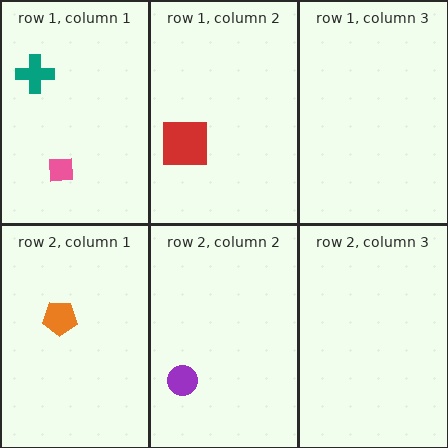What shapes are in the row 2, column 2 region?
The purple circle.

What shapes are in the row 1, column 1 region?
The pink square, the teal cross.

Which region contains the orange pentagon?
The row 2, column 1 region.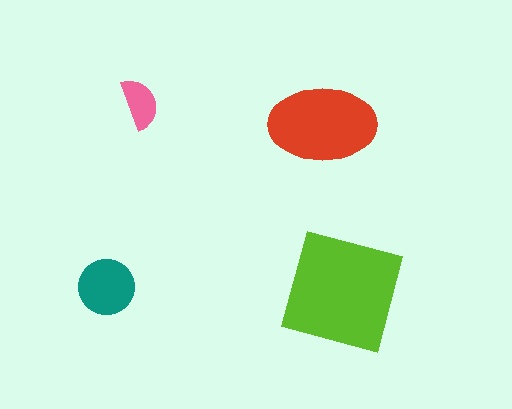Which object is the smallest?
The pink semicircle.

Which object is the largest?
The lime square.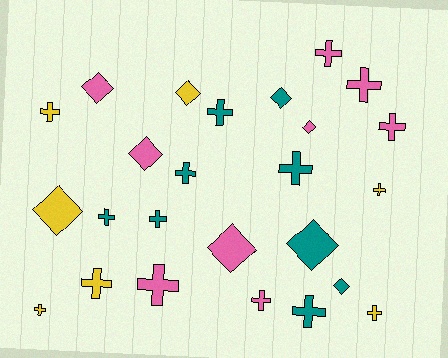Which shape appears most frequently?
Cross, with 16 objects.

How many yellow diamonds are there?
There are 2 yellow diamonds.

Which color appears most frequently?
Pink, with 9 objects.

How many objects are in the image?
There are 25 objects.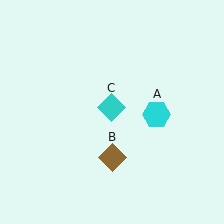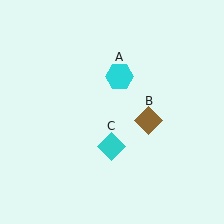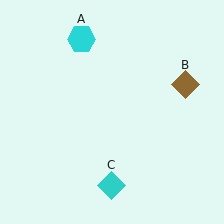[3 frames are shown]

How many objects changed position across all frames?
3 objects changed position: cyan hexagon (object A), brown diamond (object B), cyan diamond (object C).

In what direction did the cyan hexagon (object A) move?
The cyan hexagon (object A) moved up and to the left.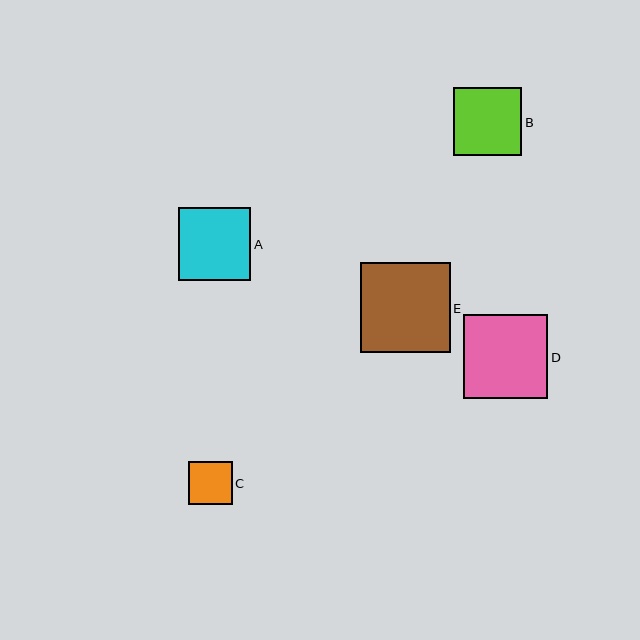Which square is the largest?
Square E is the largest with a size of approximately 90 pixels.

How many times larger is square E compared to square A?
Square E is approximately 1.2 times the size of square A.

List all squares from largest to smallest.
From largest to smallest: E, D, A, B, C.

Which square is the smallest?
Square C is the smallest with a size of approximately 43 pixels.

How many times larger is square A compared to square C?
Square A is approximately 1.7 times the size of square C.